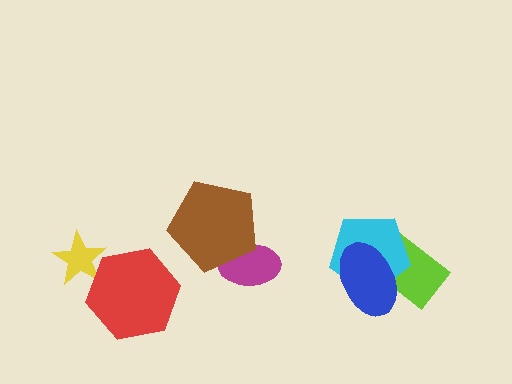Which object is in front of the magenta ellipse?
The brown pentagon is in front of the magenta ellipse.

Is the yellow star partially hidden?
Yes, it is partially covered by another shape.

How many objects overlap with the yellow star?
1 object overlaps with the yellow star.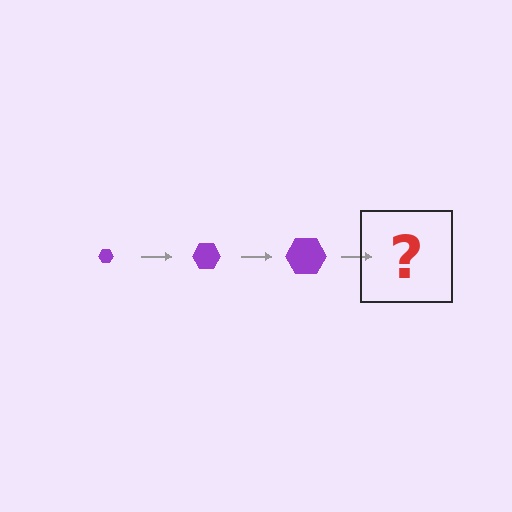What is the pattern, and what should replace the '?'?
The pattern is that the hexagon gets progressively larger each step. The '?' should be a purple hexagon, larger than the previous one.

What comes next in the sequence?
The next element should be a purple hexagon, larger than the previous one.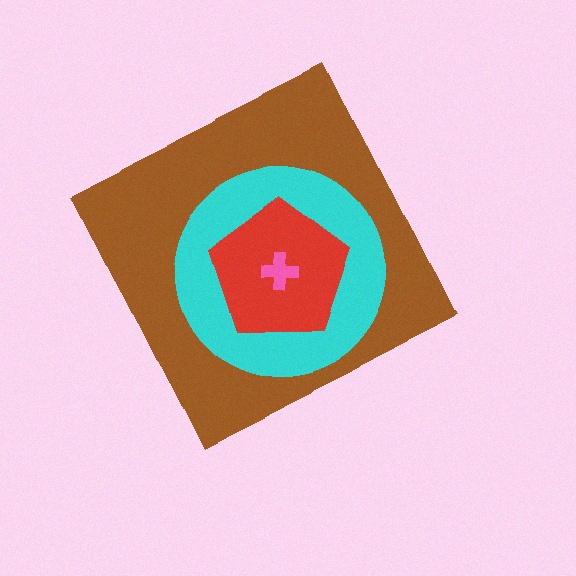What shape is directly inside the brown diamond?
The cyan circle.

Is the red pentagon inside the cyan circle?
Yes.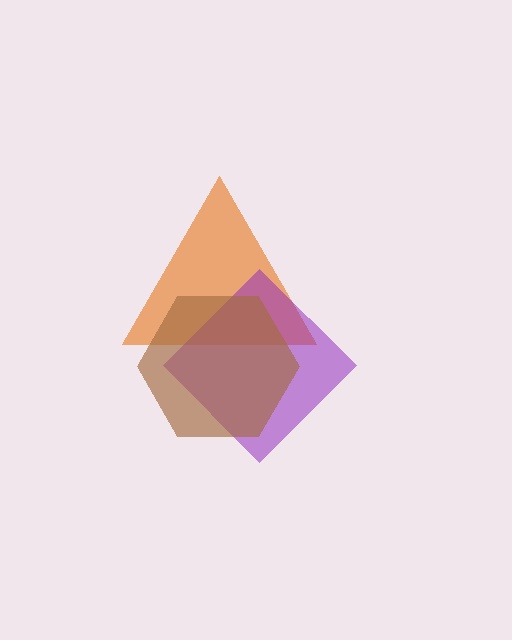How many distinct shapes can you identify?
There are 3 distinct shapes: an orange triangle, a purple diamond, a brown hexagon.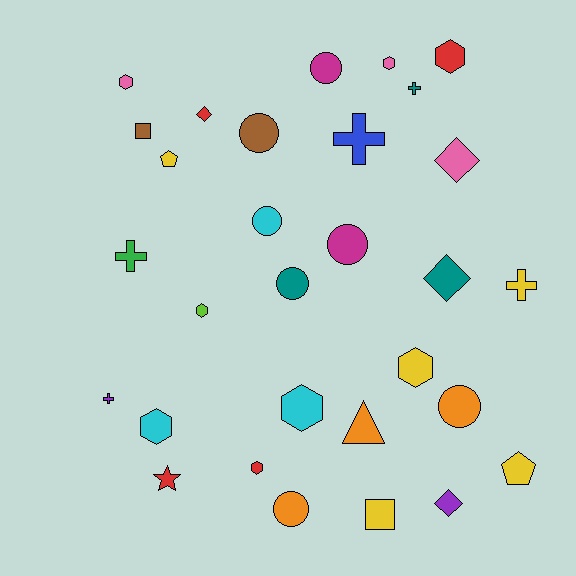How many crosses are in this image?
There are 5 crosses.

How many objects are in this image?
There are 30 objects.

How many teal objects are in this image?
There are 3 teal objects.